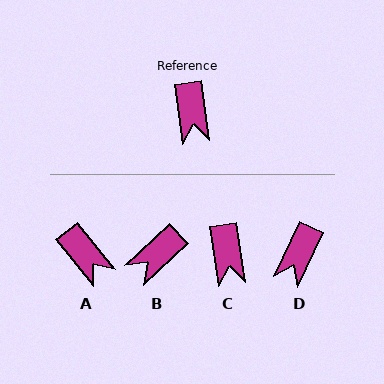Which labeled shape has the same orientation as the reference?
C.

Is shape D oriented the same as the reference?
No, it is off by about 33 degrees.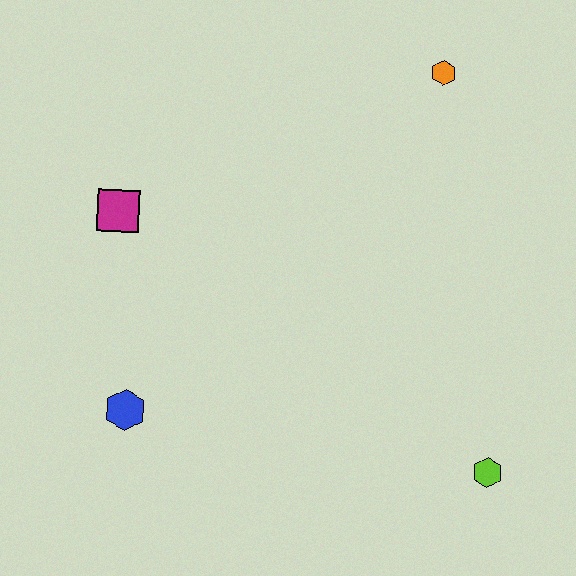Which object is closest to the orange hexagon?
The magenta square is closest to the orange hexagon.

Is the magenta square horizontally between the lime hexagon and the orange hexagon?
No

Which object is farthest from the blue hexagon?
The orange hexagon is farthest from the blue hexagon.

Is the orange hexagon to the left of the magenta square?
No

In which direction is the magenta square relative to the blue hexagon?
The magenta square is above the blue hexagon.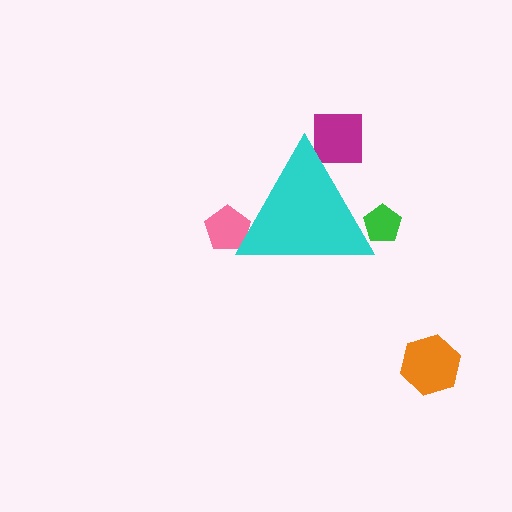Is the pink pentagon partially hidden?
Yes, the pink pentagon is partially hidden behind the cyan triangle.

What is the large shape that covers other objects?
A cyan triangle.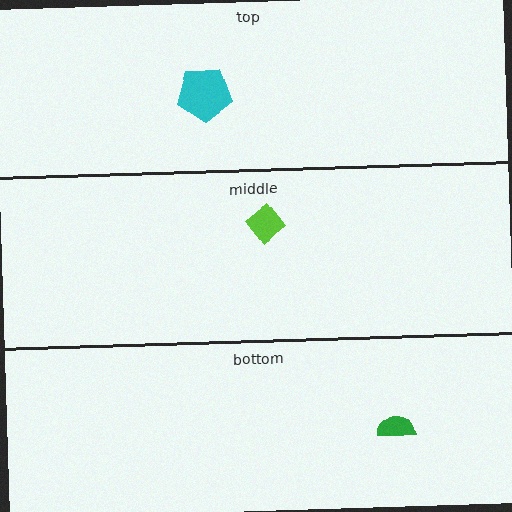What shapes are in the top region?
The cyan pentagon.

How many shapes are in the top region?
1.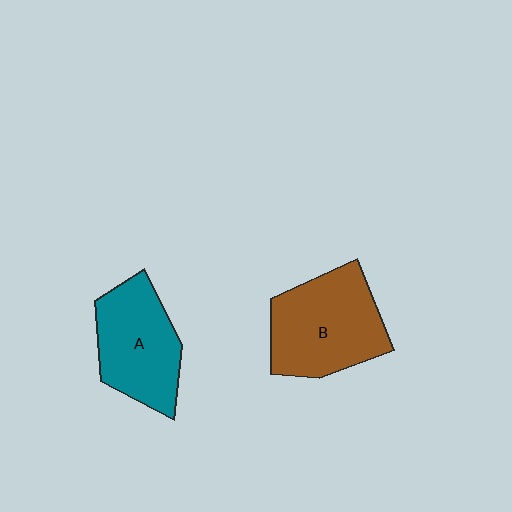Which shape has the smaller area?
Shape A (teal).